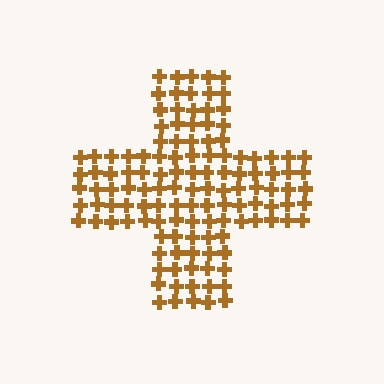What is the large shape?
The large shape is a cross.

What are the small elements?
The small elements are crosses.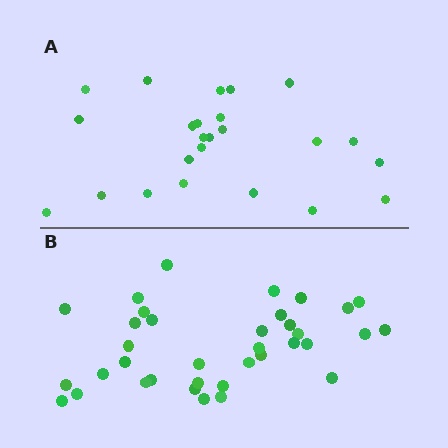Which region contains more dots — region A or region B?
Region B (the bottom region) has more dots.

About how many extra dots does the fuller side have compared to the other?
Region B has roughly 12 or so more dots than region A.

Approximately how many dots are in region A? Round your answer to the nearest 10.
About 20 dots. (The exact count is 24, which rounds to 20.)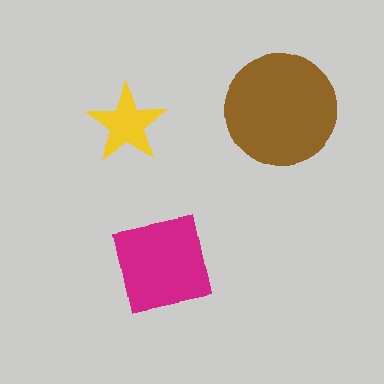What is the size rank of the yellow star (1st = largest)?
3rd.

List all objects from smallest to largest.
The yellow star, the magenta square, the brown circle.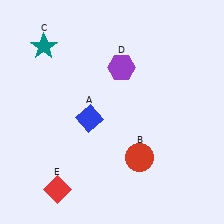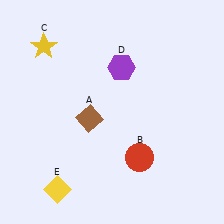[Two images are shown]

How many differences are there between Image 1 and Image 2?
There are 3 differences between the two images.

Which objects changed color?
A changed from blue to brown. C changed from teal to yellow. E changed from red to yellow.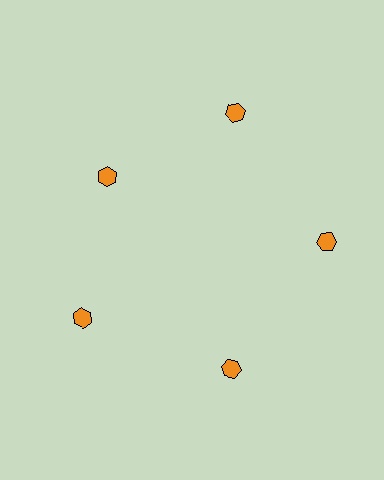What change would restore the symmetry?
The symmetry would be restored by moving it outward, back onto the ring so that all 5 hexagons sit at equal angles and equal distance from the center.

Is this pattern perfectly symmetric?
No. The 5 orange hexagons are arranged in a ring, but one element near the 10 o'clock position is pulled inward toward the center, breaking the 5-fold rotational symmetry.